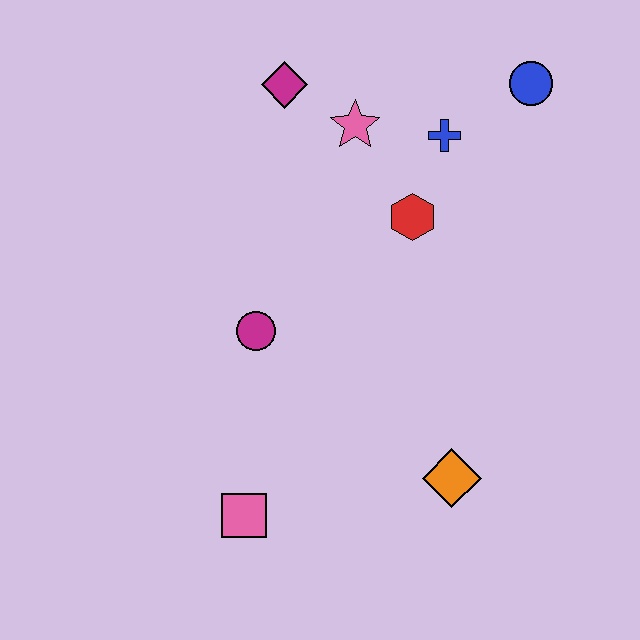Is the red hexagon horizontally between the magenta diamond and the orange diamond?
Yes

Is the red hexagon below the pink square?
No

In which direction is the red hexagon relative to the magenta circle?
The red hexagon is to the right of the magenta circle.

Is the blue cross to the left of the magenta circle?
No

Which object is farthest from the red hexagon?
The pink square is farthest from the red hexagon.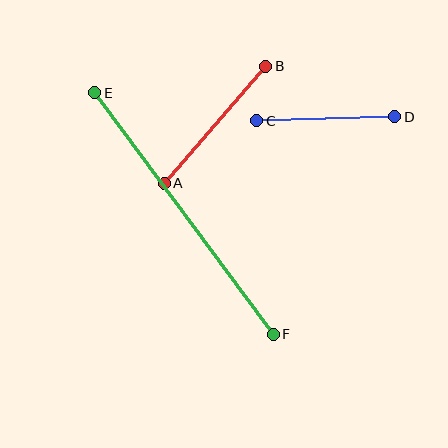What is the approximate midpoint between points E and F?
The midpoint is at approximately (184, 214) pixels.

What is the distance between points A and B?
The distance is approximately 155 pixels.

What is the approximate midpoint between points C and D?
The midpoint is at approximately (326, 119) pixels.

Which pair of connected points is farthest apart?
Points E and F are farthest apart.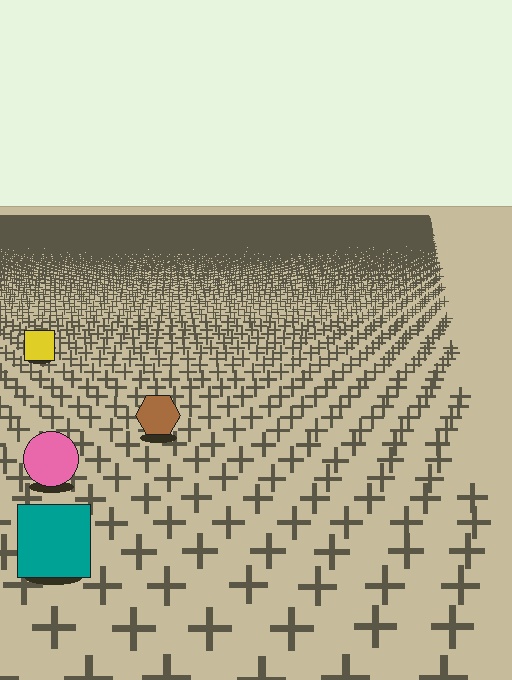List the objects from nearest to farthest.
From nearest to farthest: the teal square, the pink circle, the brown hexagon, the yellow square.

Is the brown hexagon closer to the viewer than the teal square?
No. The teal square is closer — you can tell from the texture gradient: the ground texture is coarser near it.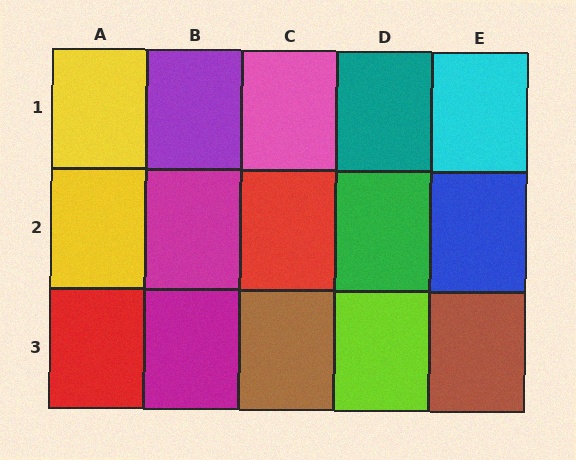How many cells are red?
2 cells are red.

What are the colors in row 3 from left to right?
Red, magenta, brown, lime, brown.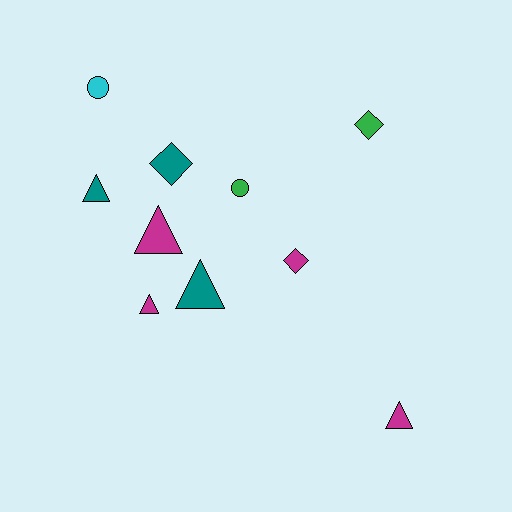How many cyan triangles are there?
There are no cyan triangles.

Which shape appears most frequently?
Triangle, with 5 objects.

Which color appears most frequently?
Magenta, with 4 objects.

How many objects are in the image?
There are 10 objects.